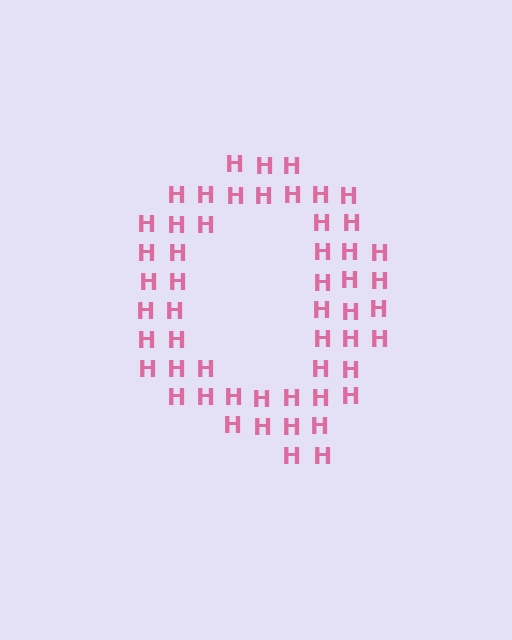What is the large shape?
The large shape is the letter Q.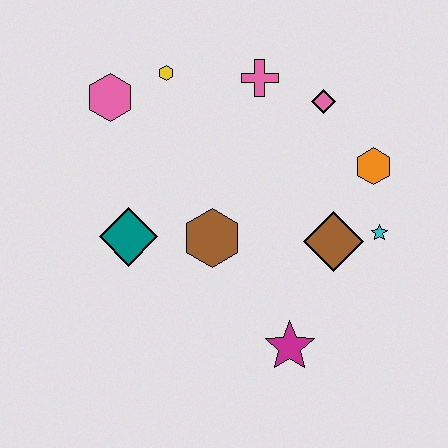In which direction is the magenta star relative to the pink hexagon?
The magenta star is below the pink hexagon.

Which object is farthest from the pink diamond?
The magenta star is farthest from the pink diamond.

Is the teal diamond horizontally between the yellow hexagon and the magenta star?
No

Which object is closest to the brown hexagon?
The teal diamond is closest to the brown hexagon.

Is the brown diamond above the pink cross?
No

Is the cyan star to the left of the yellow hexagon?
No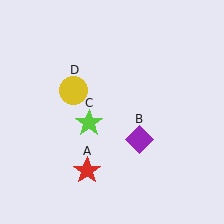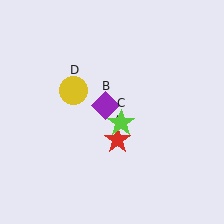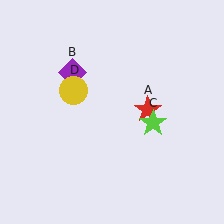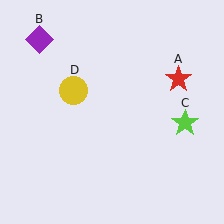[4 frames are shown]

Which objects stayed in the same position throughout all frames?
Yellow circle (object D) remained stationary.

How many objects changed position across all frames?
3 objects changed position: red star (object A), purple diamond (object B), lime star (object C).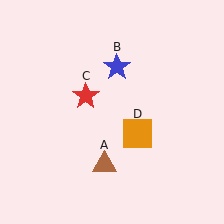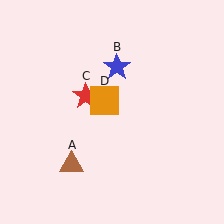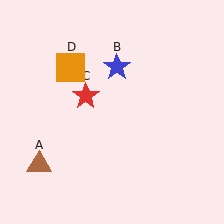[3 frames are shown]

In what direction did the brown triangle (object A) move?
The brown triangle (object A) moved left.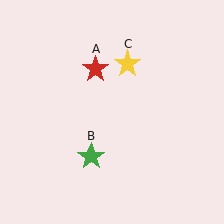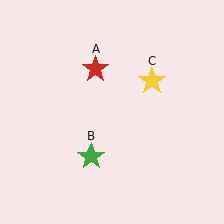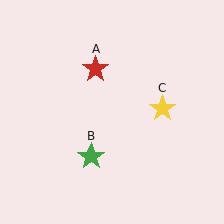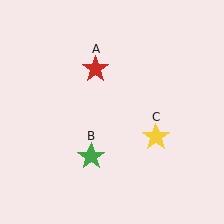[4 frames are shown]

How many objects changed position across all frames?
1 object changed position: yellow star (object C).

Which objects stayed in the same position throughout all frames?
Red star (object A) and green star (object B) remained stationary.